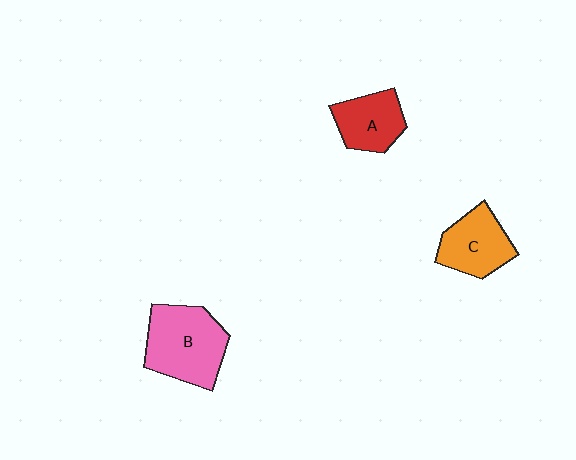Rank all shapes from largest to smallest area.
From largest to smallest: B (pink), C (orange), A (red).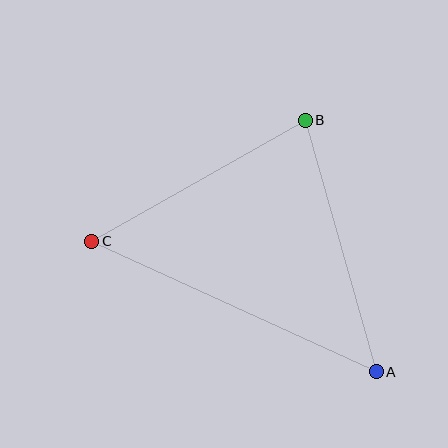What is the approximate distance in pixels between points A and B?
The distance between A and B is approximately 262 pixels.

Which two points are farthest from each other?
Points A and C are farthest from each other.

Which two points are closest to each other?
Points B and C are closest to each other.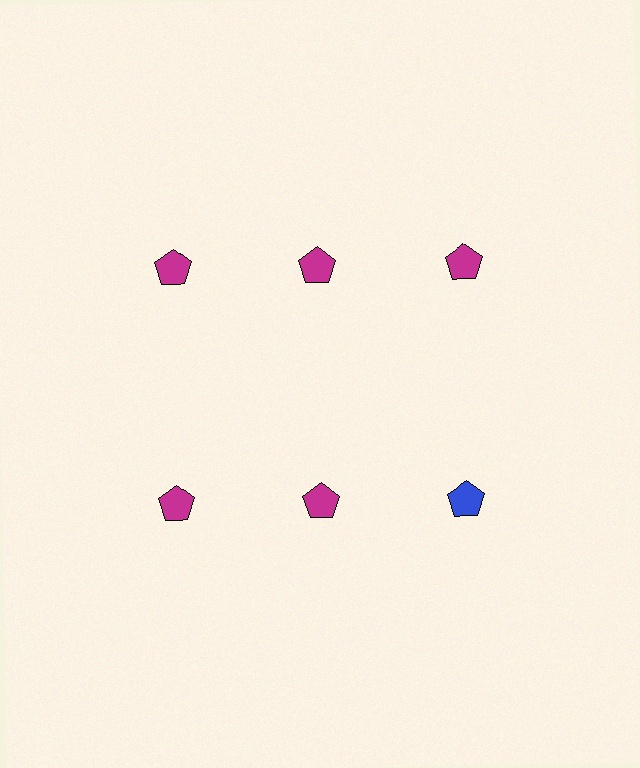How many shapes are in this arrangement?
There are 6 shapes arranged in a grid pattern.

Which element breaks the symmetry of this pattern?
The blue pentagon in the second row, center column breaks the symmetry. All other shapes are magenta pentagons.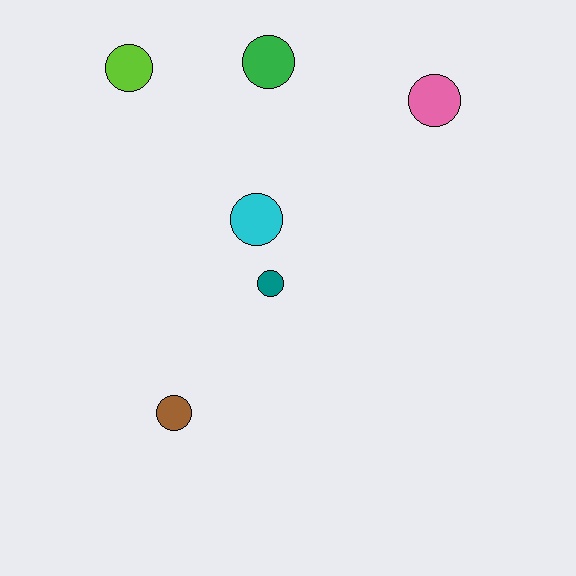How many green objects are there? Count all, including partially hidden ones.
There is 1 green object.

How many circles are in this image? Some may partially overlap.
There are 6 circles.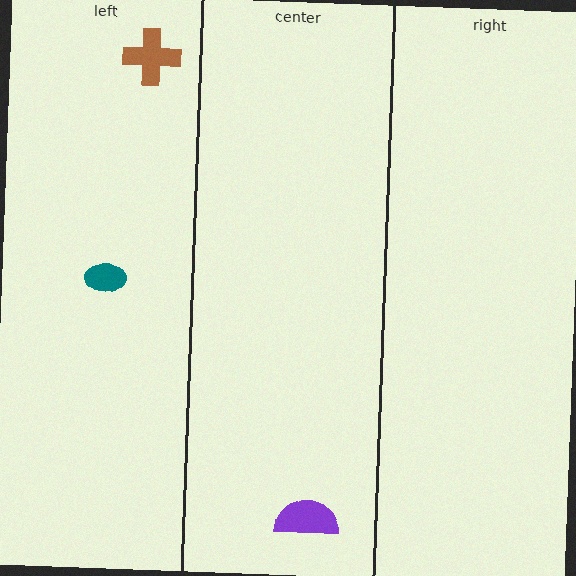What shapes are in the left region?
The brown cross, the teal ellipse.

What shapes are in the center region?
The purple semicircle.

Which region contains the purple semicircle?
The center region.